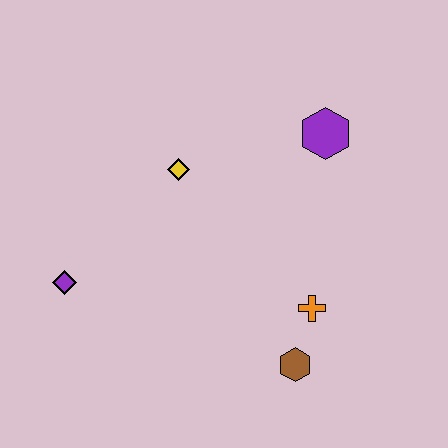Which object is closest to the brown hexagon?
The orange cross is closest to the brown hexagon.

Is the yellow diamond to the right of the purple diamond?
Yes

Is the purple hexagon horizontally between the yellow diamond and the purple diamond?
No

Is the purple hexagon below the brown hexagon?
No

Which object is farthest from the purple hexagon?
The purple diamond is farthest from the purple hexagon.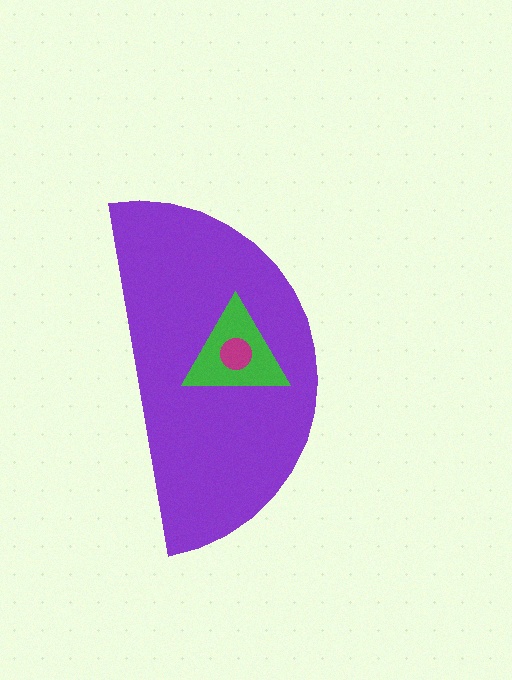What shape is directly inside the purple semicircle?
The green triangle.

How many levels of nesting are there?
3.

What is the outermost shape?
The purple semicircle.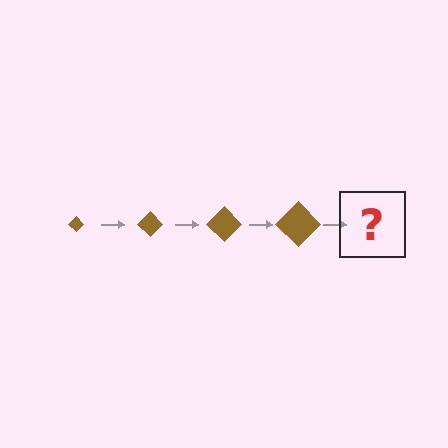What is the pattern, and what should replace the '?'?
The pattern is that the diamond gets progressively larger each step. The '?' should be a brown diamond, larger than the previous one.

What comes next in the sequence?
The next element should be a brown diamond, larger than the previous one.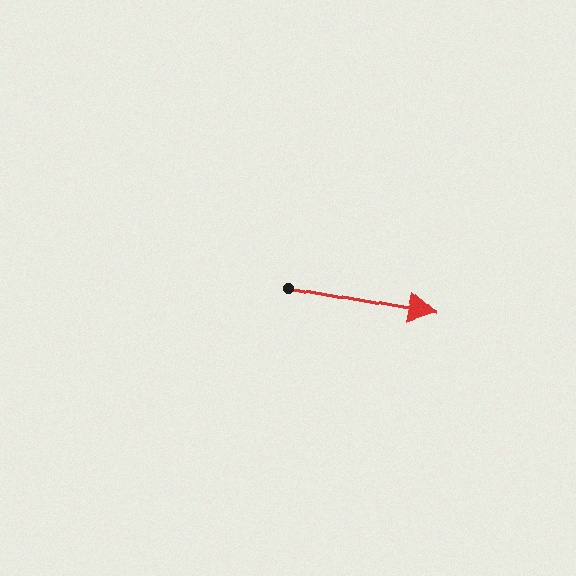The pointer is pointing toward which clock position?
Roughly 3 o'clock.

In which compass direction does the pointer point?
East.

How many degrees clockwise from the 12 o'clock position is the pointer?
Approximately 101 degrees.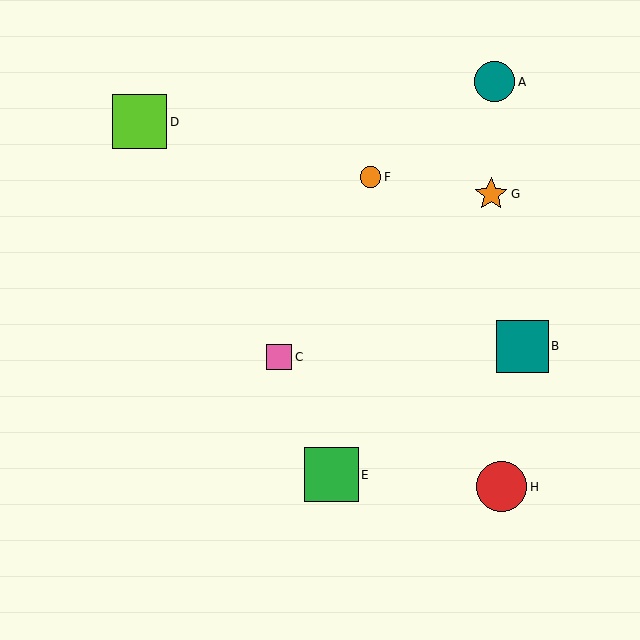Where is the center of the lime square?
The center of the lime square is at (140, 122).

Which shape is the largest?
The lime square (labeled D) is the largest.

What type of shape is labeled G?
Shape G is an orange star.